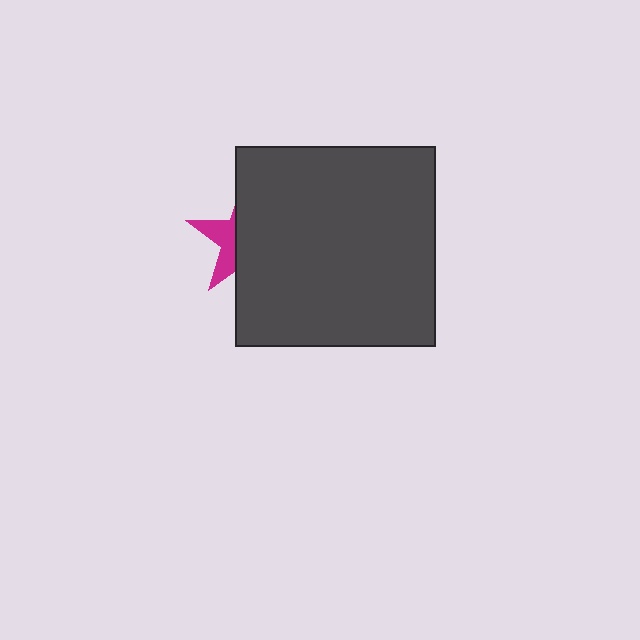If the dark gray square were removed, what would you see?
You would see the complete magenta star.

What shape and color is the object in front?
The object in front is a dark gray square.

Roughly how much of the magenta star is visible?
A small part of it is visible (roughly 34%).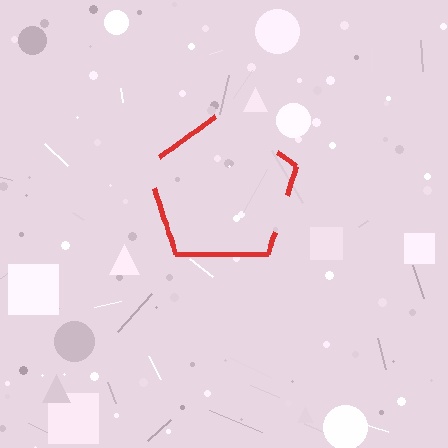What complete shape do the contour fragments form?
The contour fragments form a pentagon.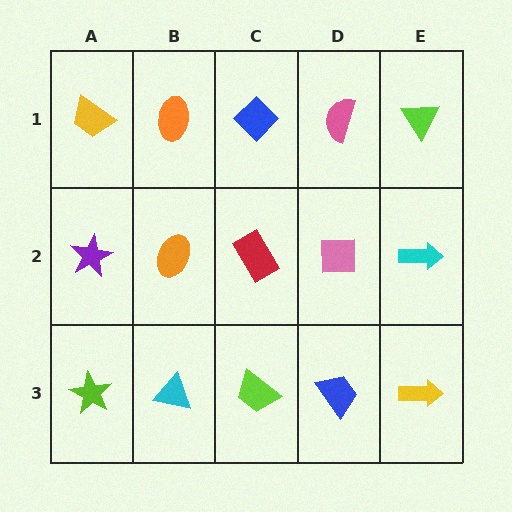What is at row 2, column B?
An orange ellipse.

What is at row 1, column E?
A lime triangle.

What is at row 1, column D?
A pink semicircle.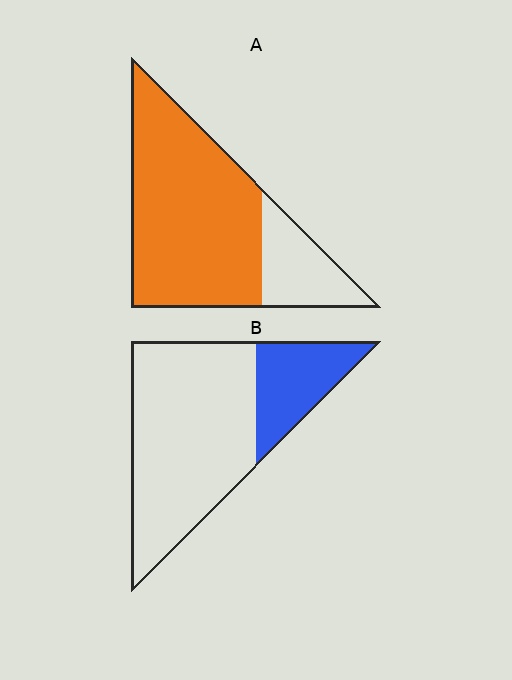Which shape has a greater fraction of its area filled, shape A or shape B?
Shape A.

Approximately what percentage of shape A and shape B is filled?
A is approximately 75% and B is approximately 25%.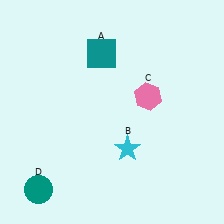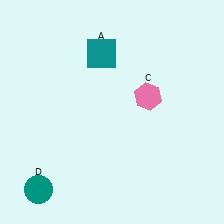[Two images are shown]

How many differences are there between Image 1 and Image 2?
There is 1 difference between the two images.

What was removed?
The cyan star (B) was removed in Image 2.